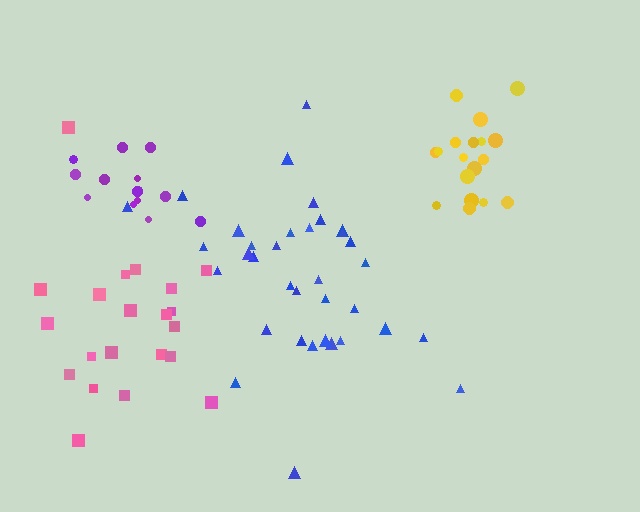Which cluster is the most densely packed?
Purple.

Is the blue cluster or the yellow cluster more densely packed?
Yellow.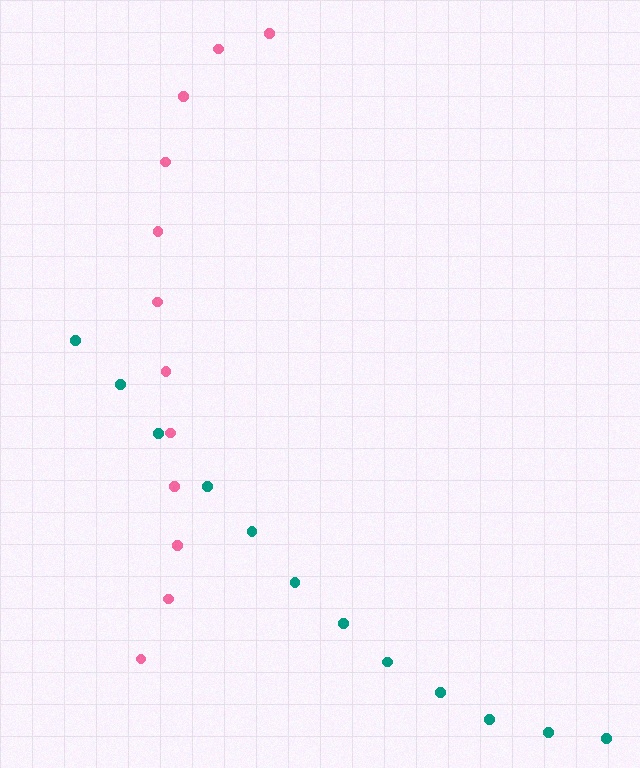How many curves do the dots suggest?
There are 2 distinct paths.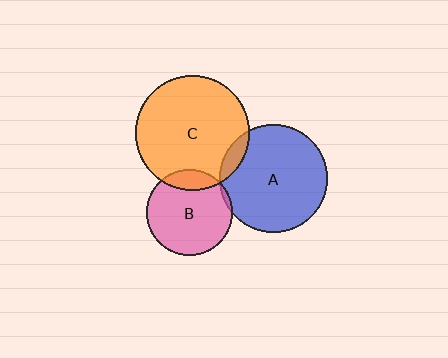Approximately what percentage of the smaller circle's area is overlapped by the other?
Approximately 15%.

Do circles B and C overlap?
Yes.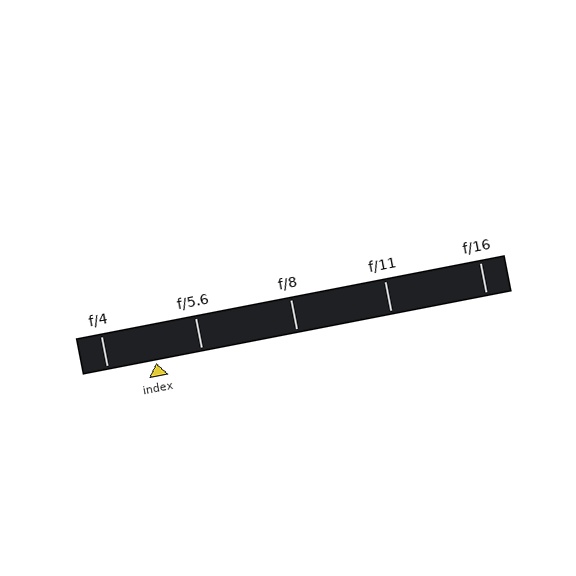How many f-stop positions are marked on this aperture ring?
There are 5 f-stop positions marked.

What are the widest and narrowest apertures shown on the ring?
The widest aperture shown is f/4 and the narrowest is f/16.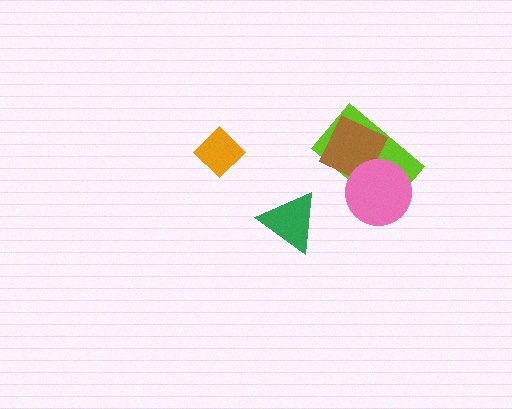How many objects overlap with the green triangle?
0 objects overlap with the green triangle.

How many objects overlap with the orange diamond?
0 objects overlap with the orange diamond.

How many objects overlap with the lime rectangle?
2 objects overlap with the lime rectangle.